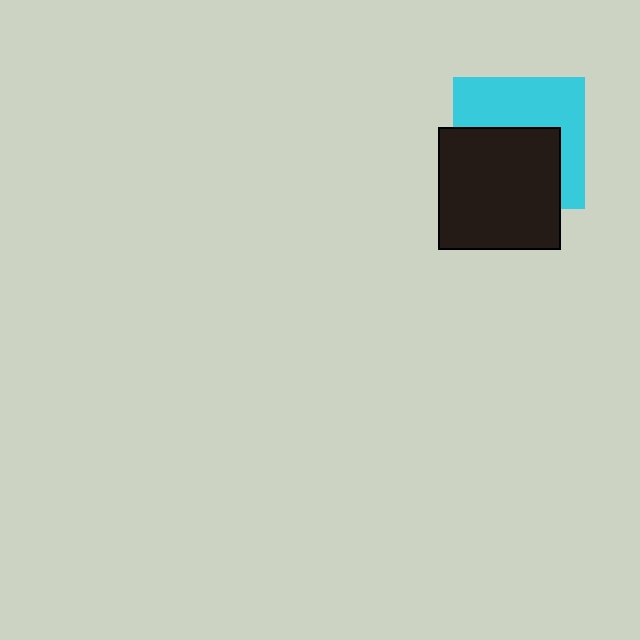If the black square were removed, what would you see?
You would see the complete cyan square.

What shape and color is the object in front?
The object in front is a black square.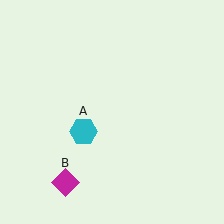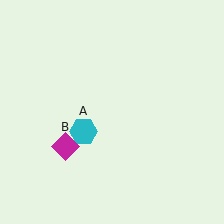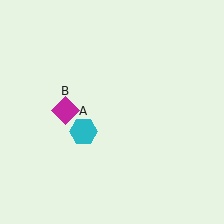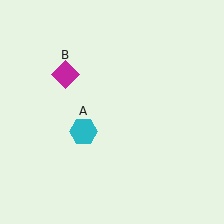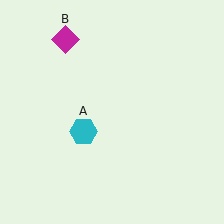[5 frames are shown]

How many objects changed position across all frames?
1 object changed position: magenta diamond (object B).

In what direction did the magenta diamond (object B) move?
The magenta diamond (object B) moved up.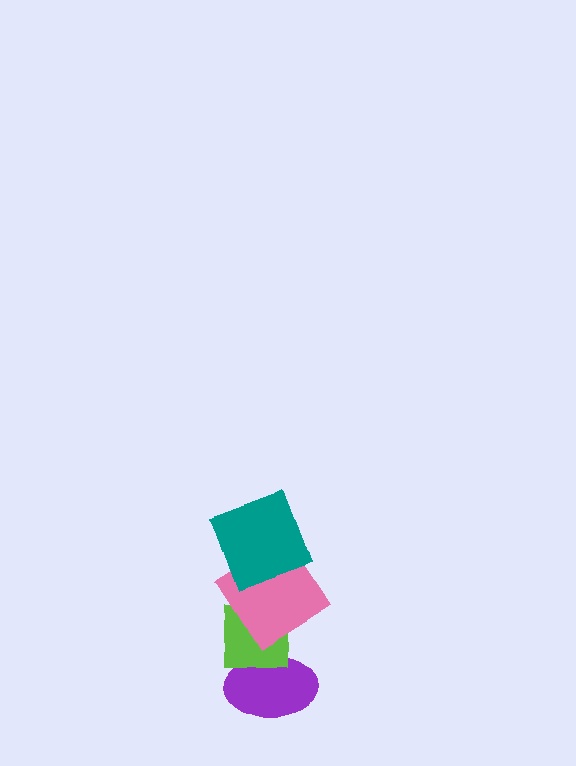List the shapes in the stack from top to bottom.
From top to bottom: the teal square, the pink diamond, the lime square, the purple ellipse.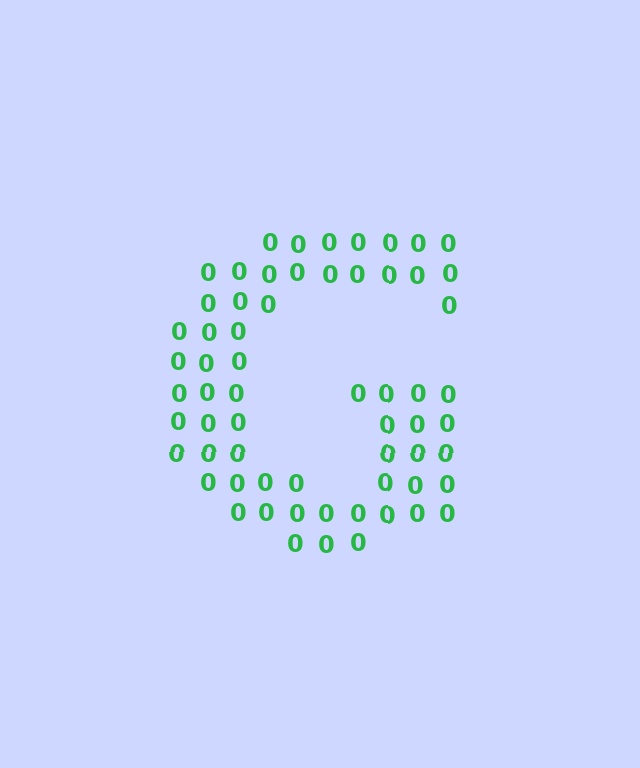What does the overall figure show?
The overall figure shows the letter G.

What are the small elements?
The small elements are digit 0's.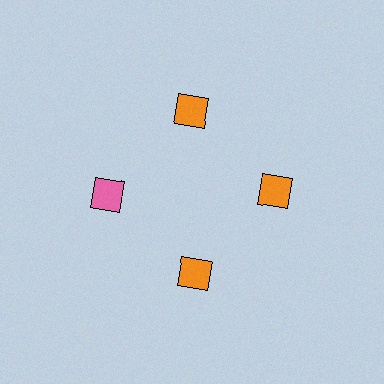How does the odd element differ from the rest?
It has a different color: pink instead of orange.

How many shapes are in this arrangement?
There are 4 shapes arranged in a ring pattern.